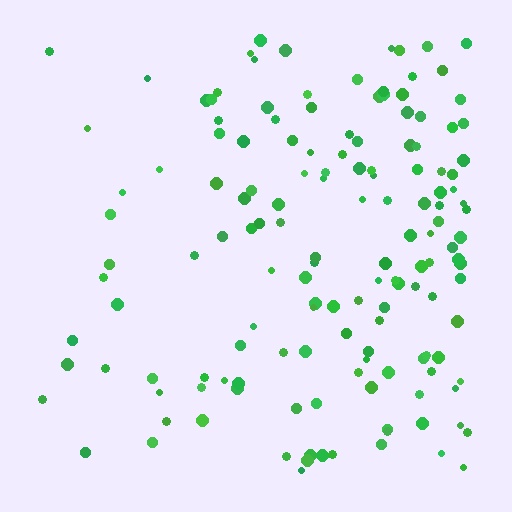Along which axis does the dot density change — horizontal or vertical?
Horizontal.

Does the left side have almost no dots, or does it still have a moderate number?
Still a moderate number, just noticeably fewer than the right.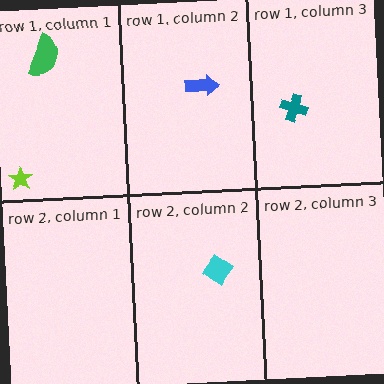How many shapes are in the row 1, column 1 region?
2.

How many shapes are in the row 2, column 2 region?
1.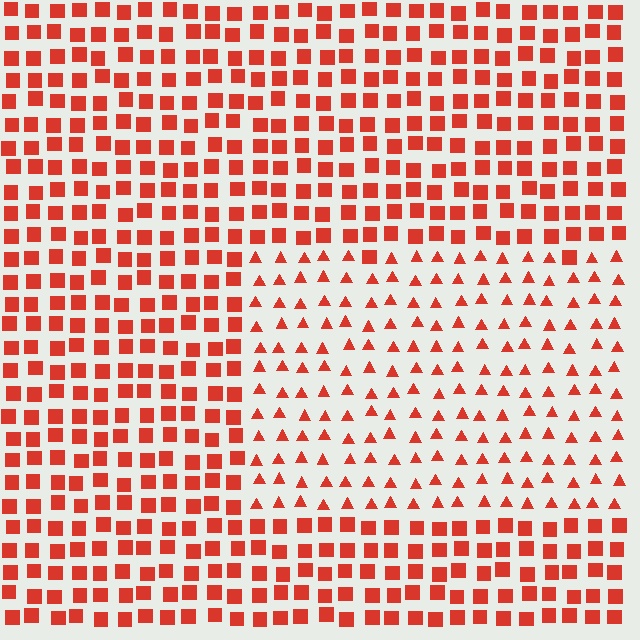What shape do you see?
I see a rectangle.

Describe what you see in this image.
The image is filled with small red elements arranged in a uniform grid. A rectangle-shaped region contains triangles, while the surrounding area contains squares. The boundary is defined purely by the change in element shape.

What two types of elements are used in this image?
The image uses triangles inside the rectangle region and squares outside it.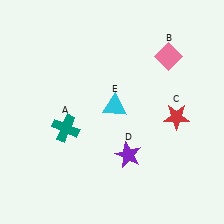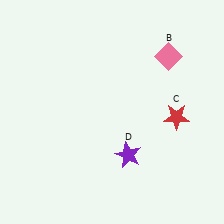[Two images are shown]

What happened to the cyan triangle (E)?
The cyan triangle (E) was removed in Image 2. It was in the top-right area of Image 1.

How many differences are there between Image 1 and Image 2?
There are 2 differences between the two images.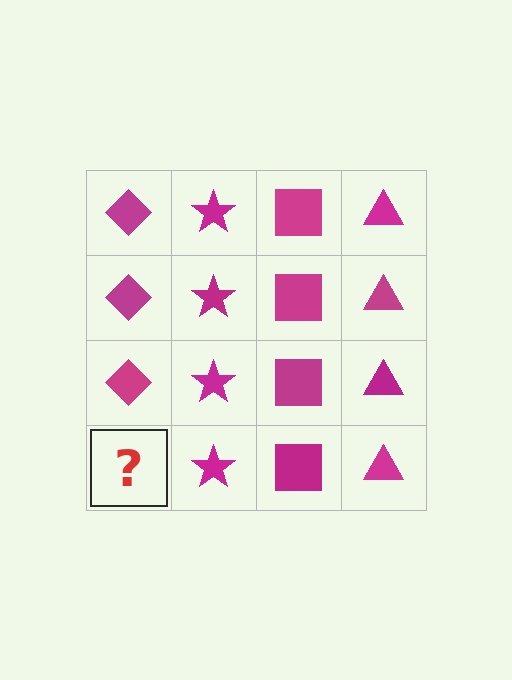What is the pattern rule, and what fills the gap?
The rule is that each column has a consistent shape. The gap should be filled with a magenta diamond.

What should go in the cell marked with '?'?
The missing cell should contain a magenta diamond.